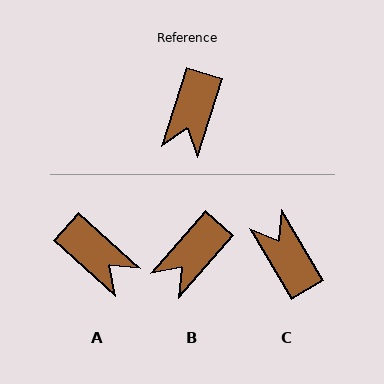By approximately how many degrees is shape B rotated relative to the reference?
Approximately 24 degrees clockwise.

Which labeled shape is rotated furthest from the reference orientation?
C, about 132 degrees away.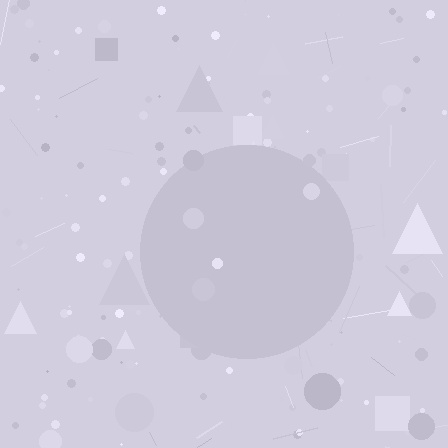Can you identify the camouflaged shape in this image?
The camouflaged shape is a circle.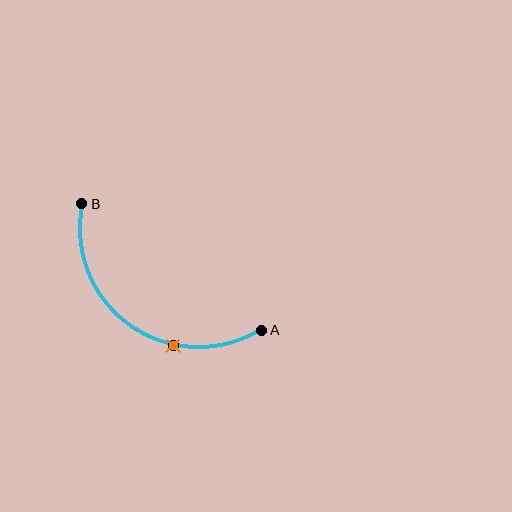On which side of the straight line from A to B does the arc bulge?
The arc bulges below and to the left of the straight line connecting A and B.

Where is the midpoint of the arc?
The arc midpoint is the point on the curve farthest from the straight line joining A and B. It sits below and to the left of that line.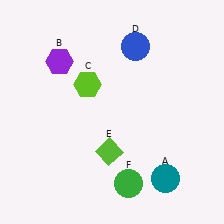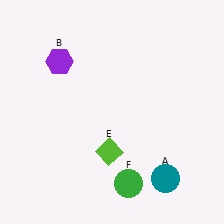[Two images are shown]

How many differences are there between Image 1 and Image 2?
There are 2 differences between the two images.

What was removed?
The blue circle (D), the lime hexagon (C) were removed in Image 2.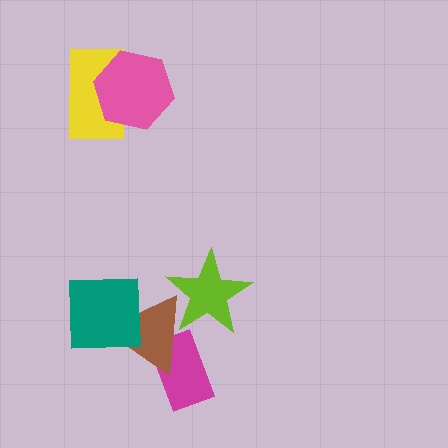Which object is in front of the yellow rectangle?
The pink hexagon is in front of the yellow rectangle.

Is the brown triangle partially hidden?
Yes, it is partially covered by another shape.